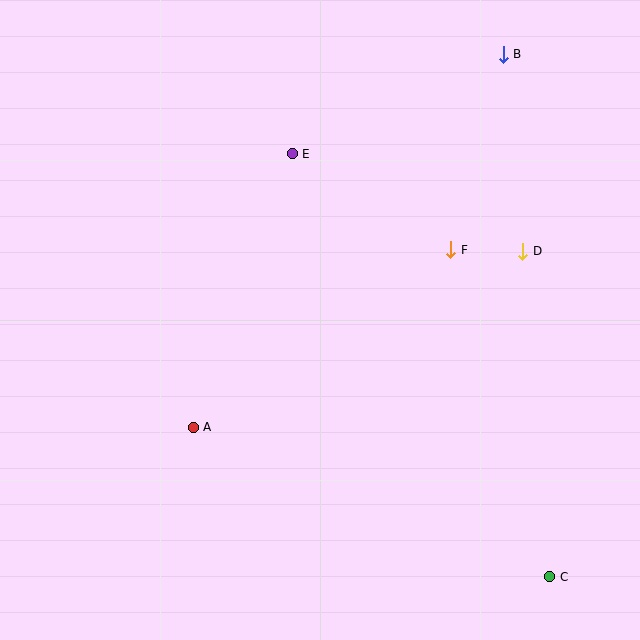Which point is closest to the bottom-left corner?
Point A is closest to the bottom-left corner.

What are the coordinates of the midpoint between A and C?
The midpoint between A and C is at (372, 502).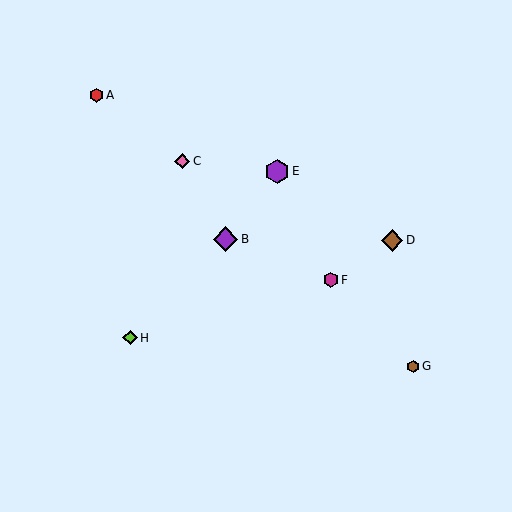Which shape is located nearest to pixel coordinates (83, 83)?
The red hexagon (labeled A) at (96, 95) is nearest to that location.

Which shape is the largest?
The purple diamond (labeled B) is the largest.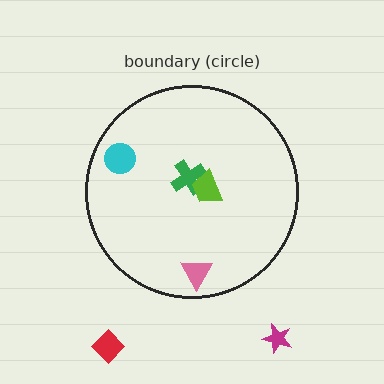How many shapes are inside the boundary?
4 inside, 2 outside.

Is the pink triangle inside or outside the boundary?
Inside.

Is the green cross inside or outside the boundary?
Inside.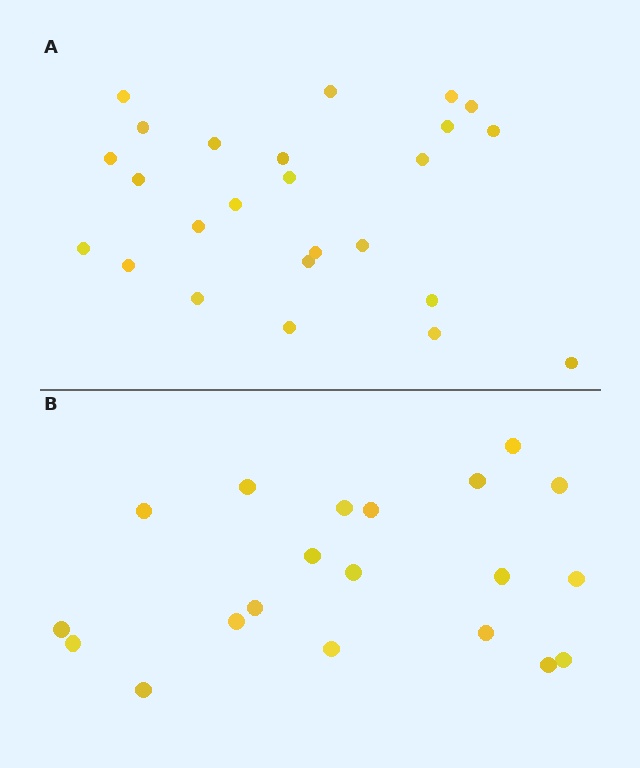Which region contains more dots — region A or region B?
Region A (the top region) has more dots.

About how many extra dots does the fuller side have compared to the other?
Region A has about 5 more dots than region B.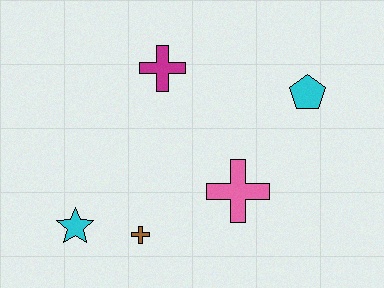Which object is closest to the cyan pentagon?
The pink cross is closest to the cyan pentagon.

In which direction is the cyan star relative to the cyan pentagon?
The cyan star is to the left of the cyan pentagon.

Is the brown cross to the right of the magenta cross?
No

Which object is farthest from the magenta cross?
The cyan star is farthest from the magenta cross.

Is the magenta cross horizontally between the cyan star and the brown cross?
No